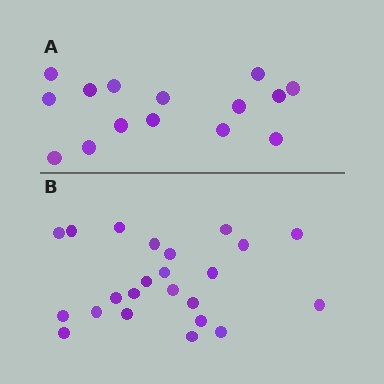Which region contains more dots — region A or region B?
Region B (the bottom region) has more dots.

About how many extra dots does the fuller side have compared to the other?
Region B has roughly 8 or so more dots than region A.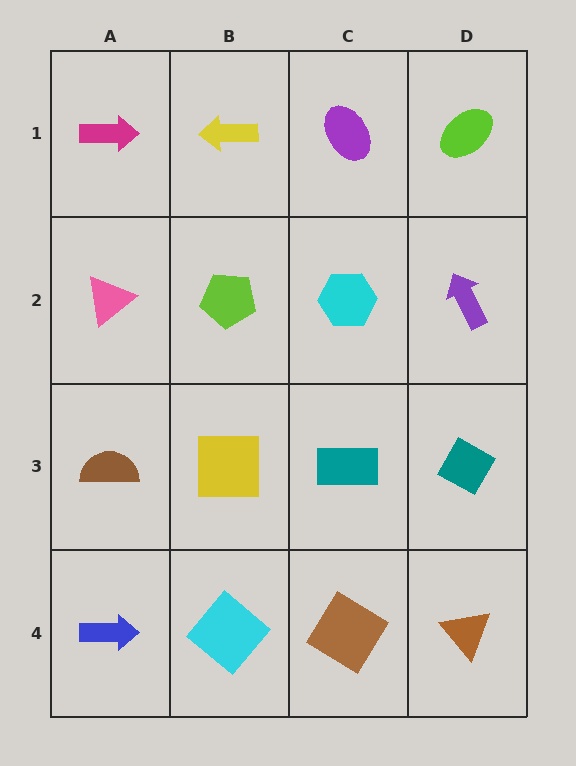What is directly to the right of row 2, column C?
A purple arrow.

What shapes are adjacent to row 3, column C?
A cyan hexagon (row 2, column C), a brown diamond (row 4, column C), a yellow square (row 3, column B), a teal diamond (row 3, column D).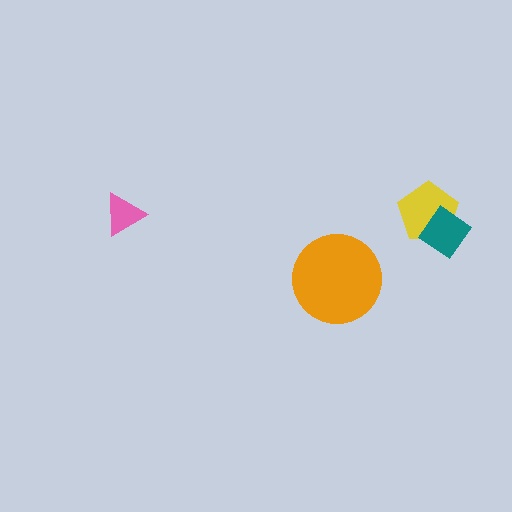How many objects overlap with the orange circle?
0 objects overlap with the orange circle.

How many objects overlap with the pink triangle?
0 objects overlap with the pink triangle.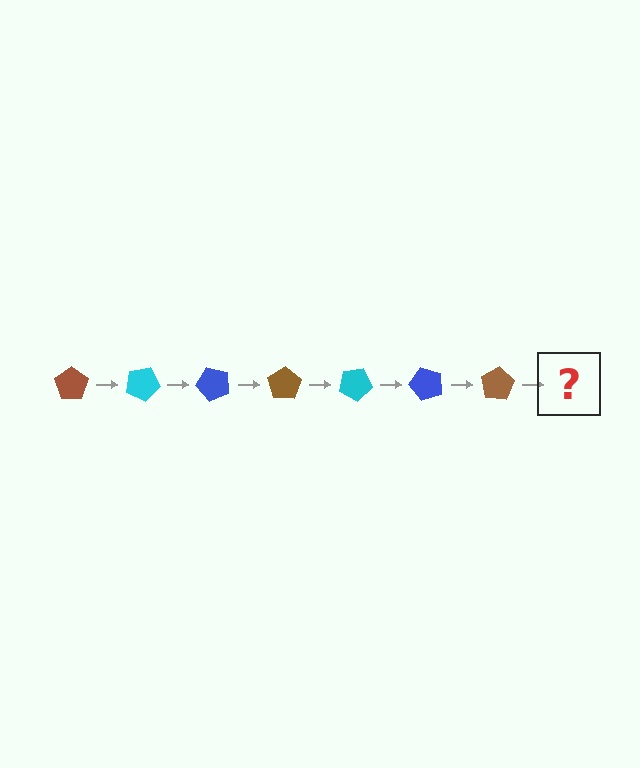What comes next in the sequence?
The next element should be a cyan pentagon, rotated 175 degrees from the start.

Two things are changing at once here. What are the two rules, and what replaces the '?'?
The two rules are that it rotates 25 degrees each step and the color cycles through brown, cyan, and blue. The '?' should be a cyan pentagon, rotated 175 degrees from the start.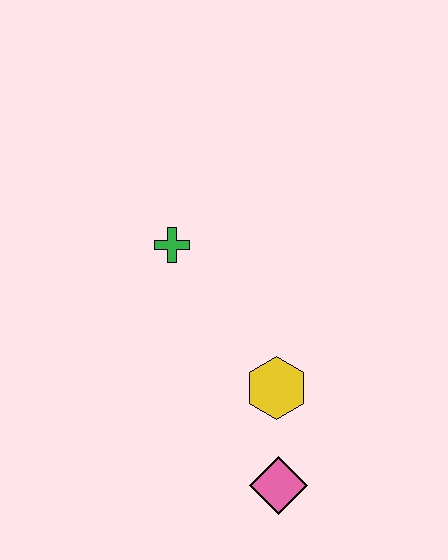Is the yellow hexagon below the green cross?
Yes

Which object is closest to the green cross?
The yellow hexagon is closest to the green cross.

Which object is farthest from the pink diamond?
The green cross is farthest from the pink diamond.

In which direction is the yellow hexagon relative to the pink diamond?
The yellow hexagon is above the pink diamond.